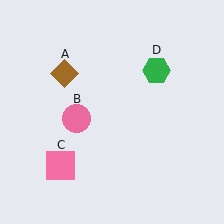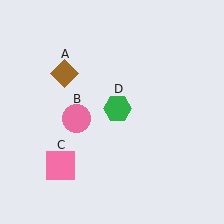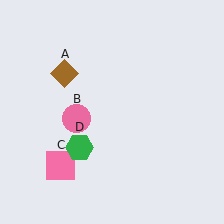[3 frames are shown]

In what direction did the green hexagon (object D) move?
The green hexagon (object D) moved down and to the left.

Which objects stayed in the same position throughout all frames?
Brown diamond (object A) and pink circle (object B) and pink square (object C) remained stationary.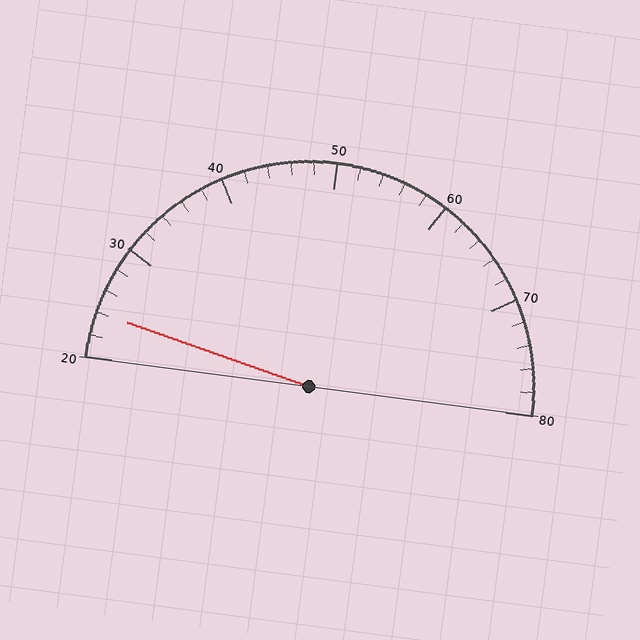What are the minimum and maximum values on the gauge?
The gauge ranges from 20 to 80.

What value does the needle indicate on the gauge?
The needle indicates approximately 24.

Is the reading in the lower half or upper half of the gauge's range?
The reading is in the lower half of the range (20 to 80).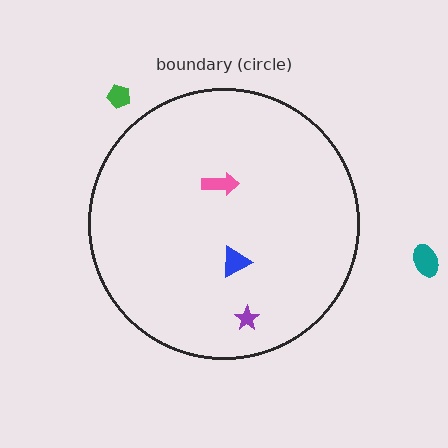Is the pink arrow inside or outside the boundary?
Inside.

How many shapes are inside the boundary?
3 inside, 2 outside.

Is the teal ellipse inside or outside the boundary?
Outside.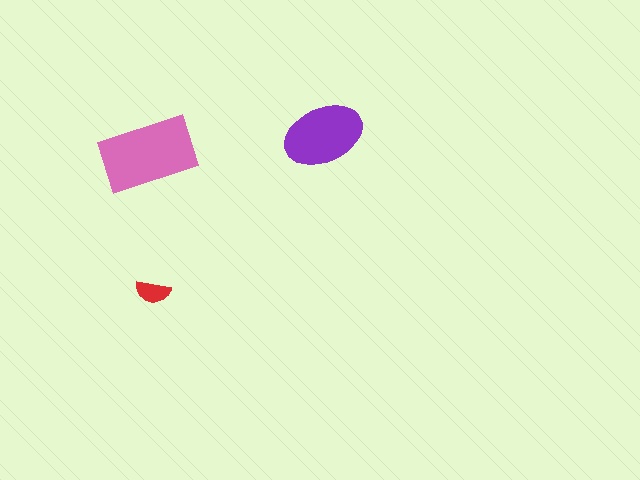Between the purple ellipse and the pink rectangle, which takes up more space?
The pink rectangle.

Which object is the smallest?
The red semicircle.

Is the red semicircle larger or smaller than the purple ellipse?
Smaller.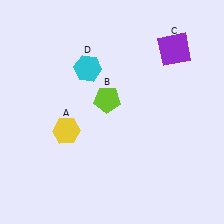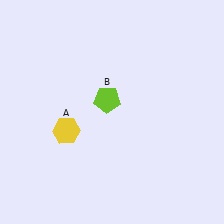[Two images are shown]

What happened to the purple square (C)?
The purple square (C) was removed in Image 2. It was in the top-right area of Image 1.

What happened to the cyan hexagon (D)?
The cyan hexagon (D) was removed in Image 2. It was in the top-left area of Image 1.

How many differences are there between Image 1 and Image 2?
There are 2 differences between the two images.